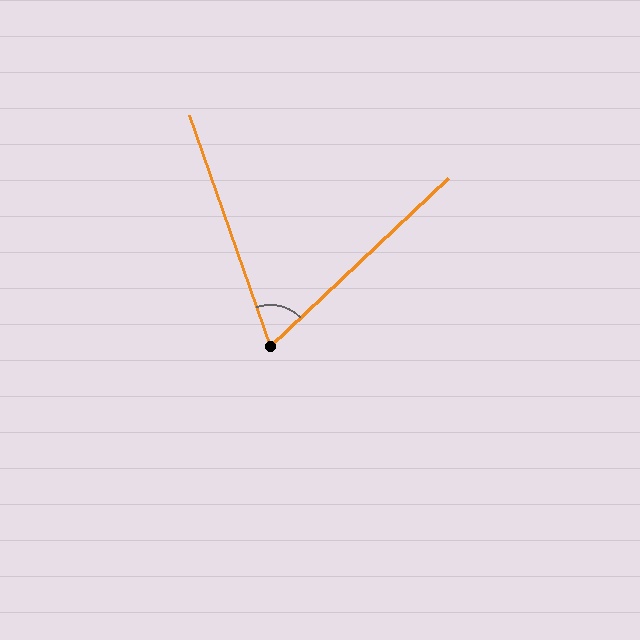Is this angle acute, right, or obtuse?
It is acute.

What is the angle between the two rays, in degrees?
Approximately 66 degrees.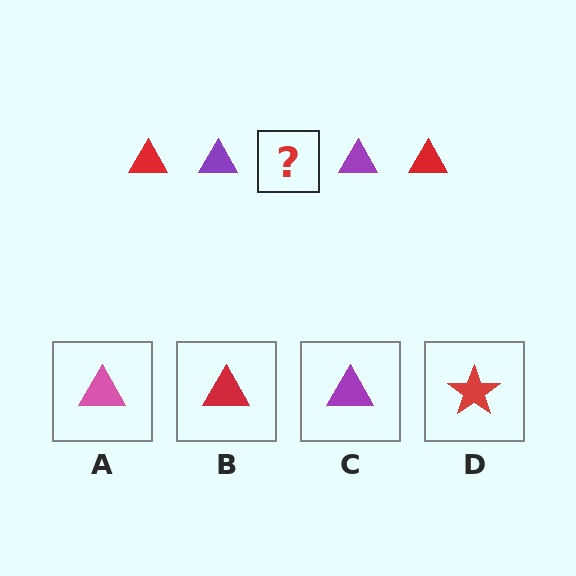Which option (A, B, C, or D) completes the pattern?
B.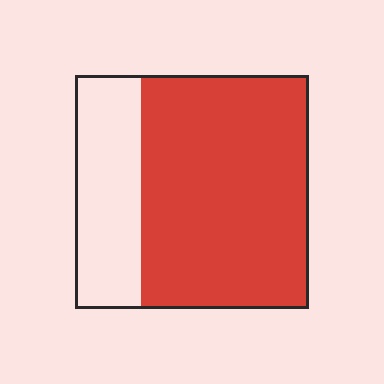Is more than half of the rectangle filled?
Yes.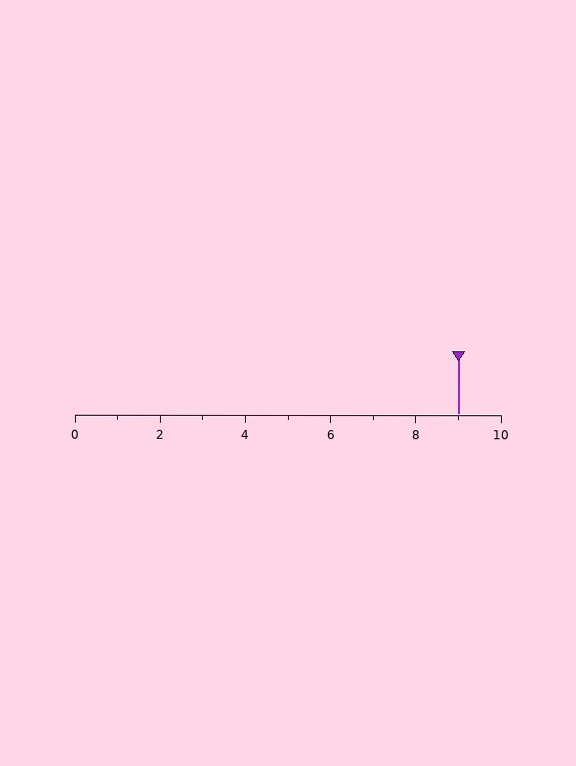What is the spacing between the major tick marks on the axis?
The major ticks are spaced 2 apart.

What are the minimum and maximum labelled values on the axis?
The axis runs from 0 to 10.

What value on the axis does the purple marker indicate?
The marker indicates approximately 9.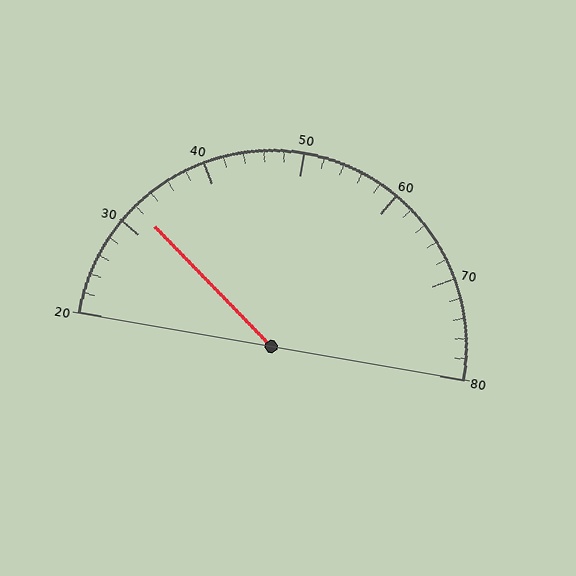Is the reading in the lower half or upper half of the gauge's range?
The reading is in the lower half of the range (20 to 80).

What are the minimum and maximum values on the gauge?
The gauge ranges from 20 to 80.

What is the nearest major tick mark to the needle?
The nearest major tick mark is 30.